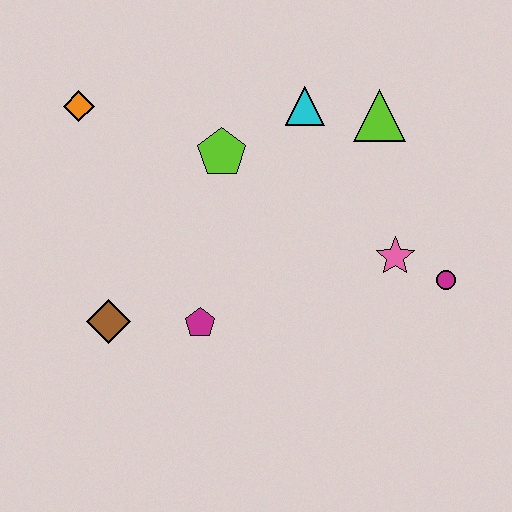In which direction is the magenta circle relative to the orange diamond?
The magenta circle is to the right of the orange diamond.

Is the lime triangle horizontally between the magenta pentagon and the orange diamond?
No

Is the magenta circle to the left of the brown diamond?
No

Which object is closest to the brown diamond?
The magenta pentagon is closest to the brown diamond.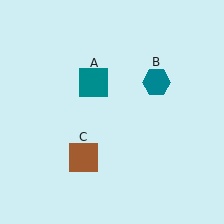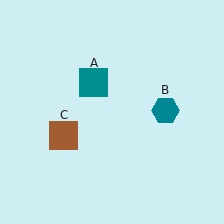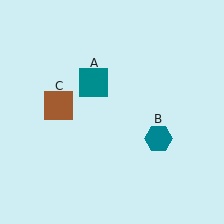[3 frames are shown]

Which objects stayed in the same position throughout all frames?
Teal square (object A) remained stationary.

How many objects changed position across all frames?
2 objects changed position: teal hexagon (object B), brown square (object C).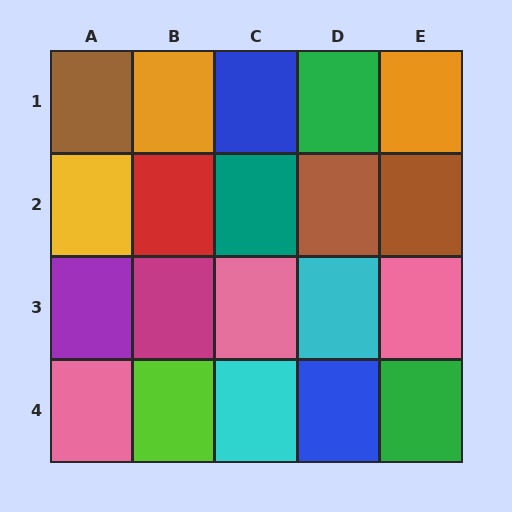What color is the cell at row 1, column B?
Orange.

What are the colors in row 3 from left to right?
Purple, magenta, pink, cyan, pink.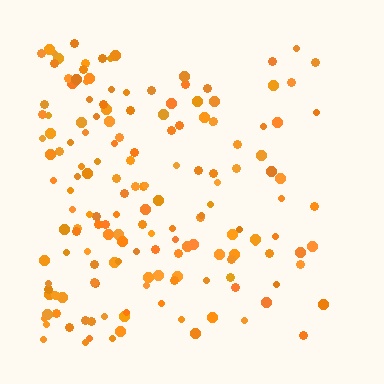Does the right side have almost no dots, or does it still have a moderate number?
Still a moderate number, just noticeably fewer than the left.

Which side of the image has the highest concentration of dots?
The left.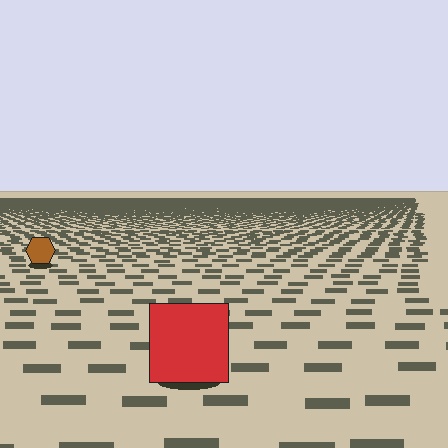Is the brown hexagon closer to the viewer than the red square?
No. The red square is closer — you can tell from the texture gradient: the ground texture is coarser near it.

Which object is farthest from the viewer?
The brown hexagon is farthest from the viewer. It appears smaller and the ground texture around it is denser.